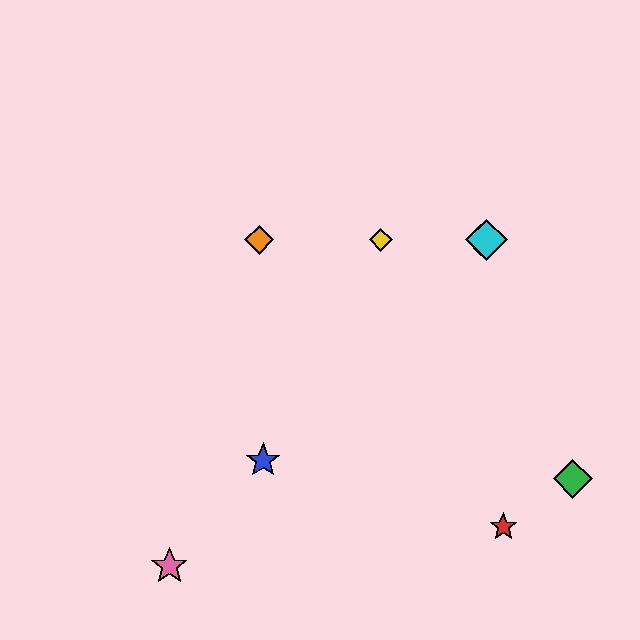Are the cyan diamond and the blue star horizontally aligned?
No, the cyan diamond is at y≈240 and the blue star is at y≈460.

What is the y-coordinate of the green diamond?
The green diamond is at y≈479.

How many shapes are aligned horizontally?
4 shapes (the yellow diamond, the purple diamond, the orange diamond, the cyan diamond) are aligned horizontally.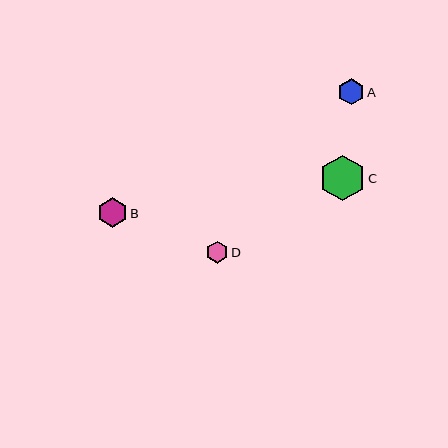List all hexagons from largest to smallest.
From largest to smallest: C, B, A, D.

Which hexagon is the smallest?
Hexagon D is the smallest with a size of approximately 22 pixels.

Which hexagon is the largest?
Hexagon C is the largest with a size of approximately 46 pixels.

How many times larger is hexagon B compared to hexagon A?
Hexagon B is approximately 1.1 times the size of hexagon A.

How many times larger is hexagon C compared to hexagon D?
Hexagon C is approximately 2.1 times the size of hexagon D.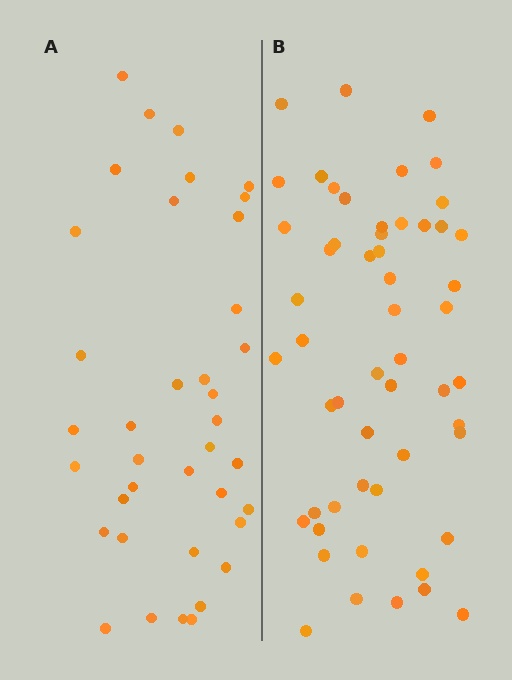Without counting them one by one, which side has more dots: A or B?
Region B (the right region) has more dots.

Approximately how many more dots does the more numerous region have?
Region B has approximately 15 more dots than region A.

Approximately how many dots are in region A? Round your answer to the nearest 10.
About 40 dots. (The exact count is 38, which rounds to 40.)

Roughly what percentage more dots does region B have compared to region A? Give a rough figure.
About 40% more.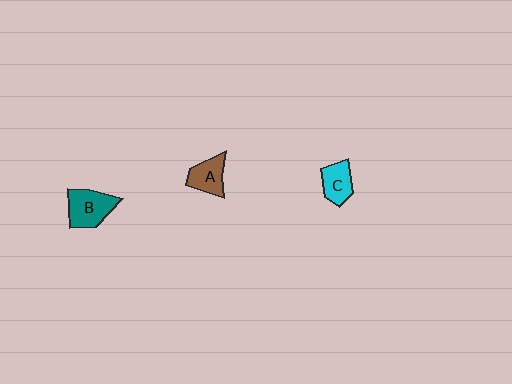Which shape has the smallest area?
Shape C (cyan).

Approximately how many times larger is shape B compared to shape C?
Approximately 1.4 times.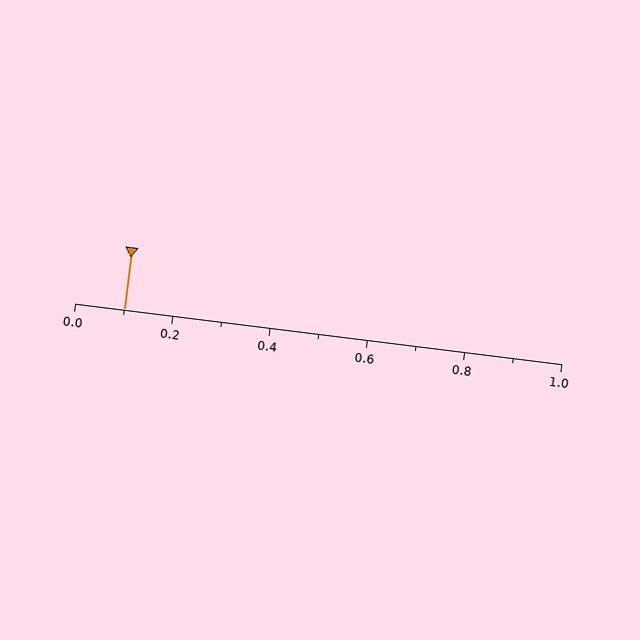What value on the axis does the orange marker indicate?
The marker indicates approximately 0.1.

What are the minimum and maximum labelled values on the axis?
The axis runs from 0.0 to 1.0.